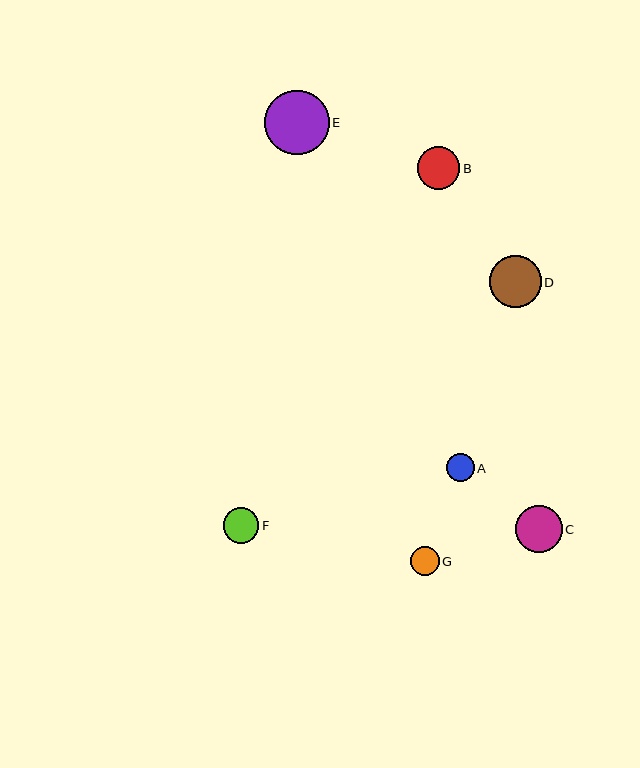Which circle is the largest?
Circle E is the largest with a size of approximately 65 pixels.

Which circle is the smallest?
Circle A is the smallest with a size of approximately 27 pixels.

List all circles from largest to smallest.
From largest to smallest: E, D, C, B, F, G, A.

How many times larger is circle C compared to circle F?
Circle C is approximately 1.3 times the size of circle F.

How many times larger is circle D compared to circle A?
Circle D is approximately 1.9 times the size of circle A.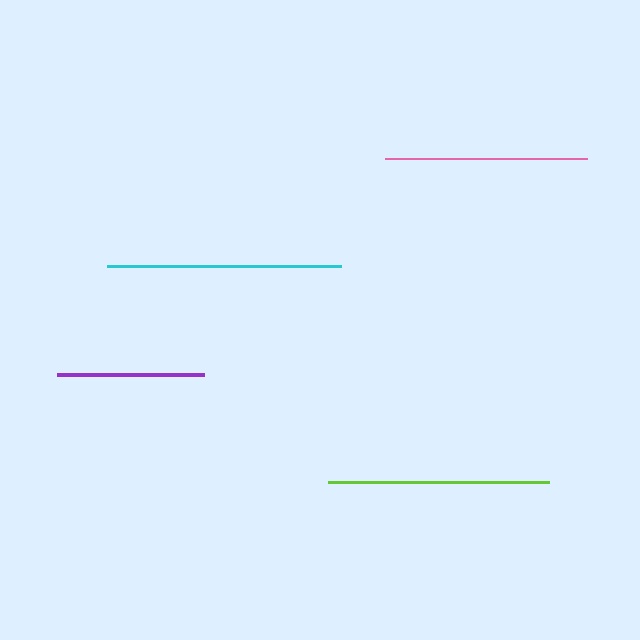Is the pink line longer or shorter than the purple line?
The pink line is longer than the purple line.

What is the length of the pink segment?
The pink segment is approximately 202 pixels long.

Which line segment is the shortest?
The purple line is the shortest at approximately 147 pixels.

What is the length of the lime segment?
The lime segment is approximately 221 pixels long.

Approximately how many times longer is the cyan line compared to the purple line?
The cyan line is approximately 1.6 times the length of the purple line.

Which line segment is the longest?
The cyan line is the longest at approximately 233 pixels.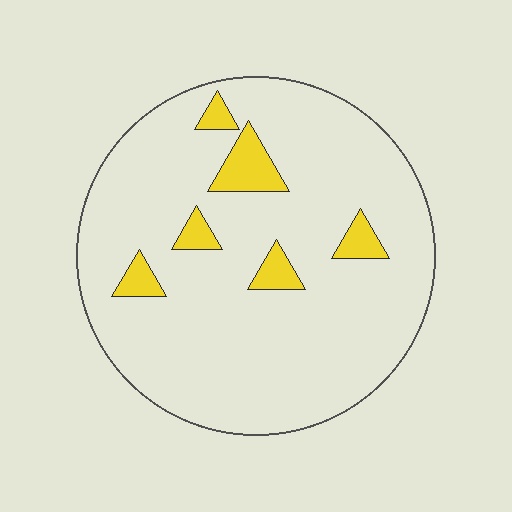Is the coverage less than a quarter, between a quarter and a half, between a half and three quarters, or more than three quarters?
Less than a quarter.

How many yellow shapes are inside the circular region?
6.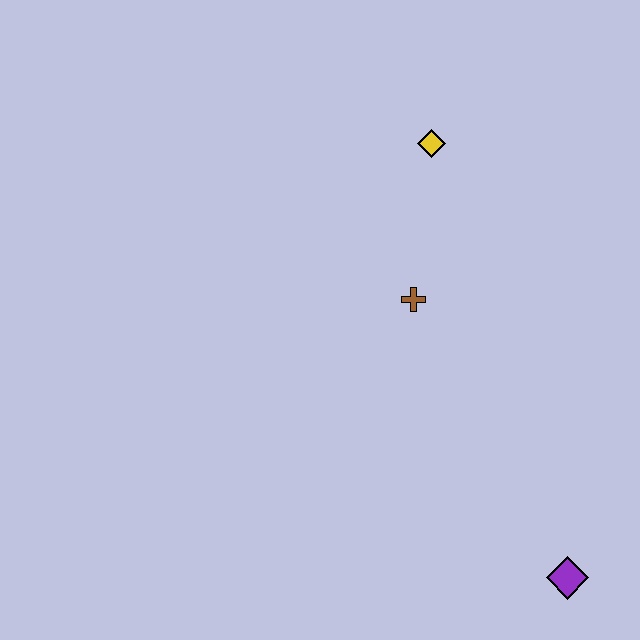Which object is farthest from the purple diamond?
The yellow diamond is farthest from the purple diamond.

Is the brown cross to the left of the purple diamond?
Yes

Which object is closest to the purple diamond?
The brown cross is closest to the purple diamond.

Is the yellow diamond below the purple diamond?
No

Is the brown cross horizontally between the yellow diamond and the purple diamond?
No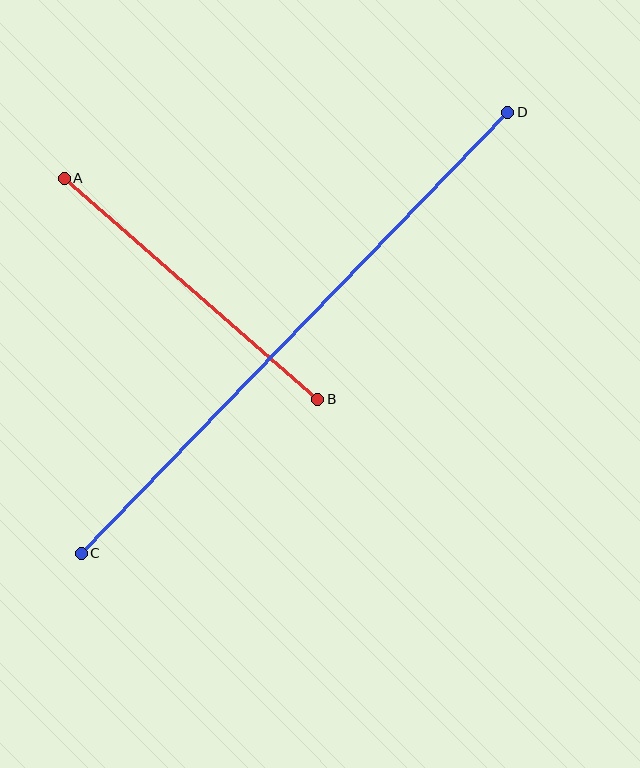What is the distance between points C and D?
The distance is approximately 613 pixels.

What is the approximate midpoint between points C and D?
The midpoint is at approximately (294, 333) pixels.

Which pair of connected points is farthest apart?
Points C and D are farthest apart.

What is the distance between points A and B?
The distance is approximately 336 pixels.